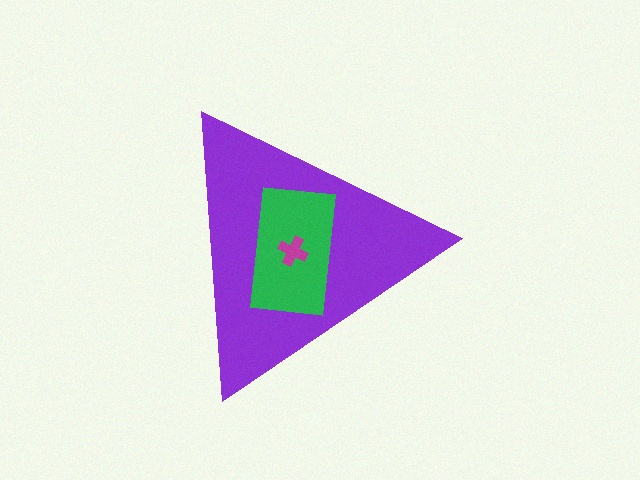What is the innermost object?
The magenta cross.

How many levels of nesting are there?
3.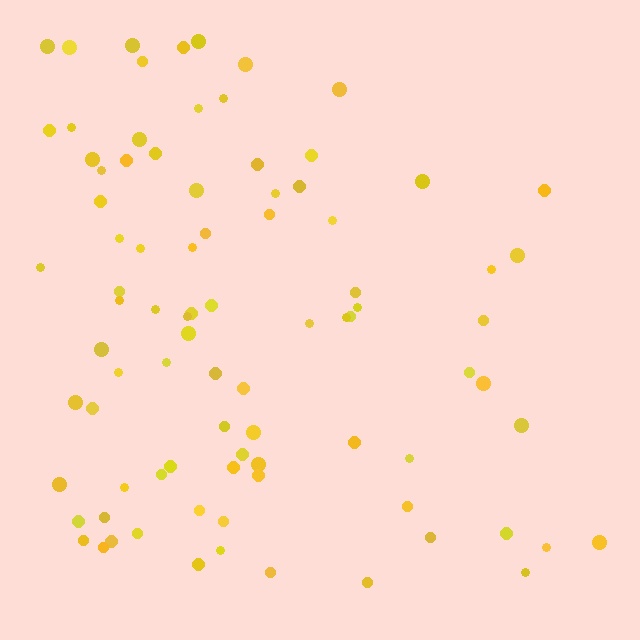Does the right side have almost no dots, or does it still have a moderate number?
Still a moderate number, just noticeably fewer than the left.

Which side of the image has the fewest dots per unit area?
The right.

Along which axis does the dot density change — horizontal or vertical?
Horizontal.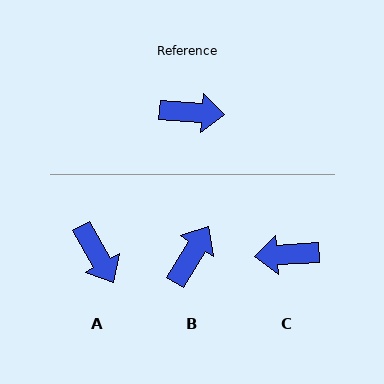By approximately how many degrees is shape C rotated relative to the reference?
Approximately 173 degrees clockwise.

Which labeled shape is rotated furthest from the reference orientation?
C, about 173 degrees away.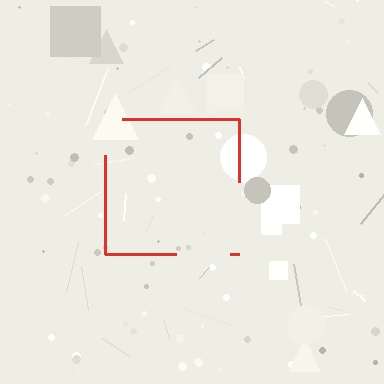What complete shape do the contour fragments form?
The contour fragments form a square.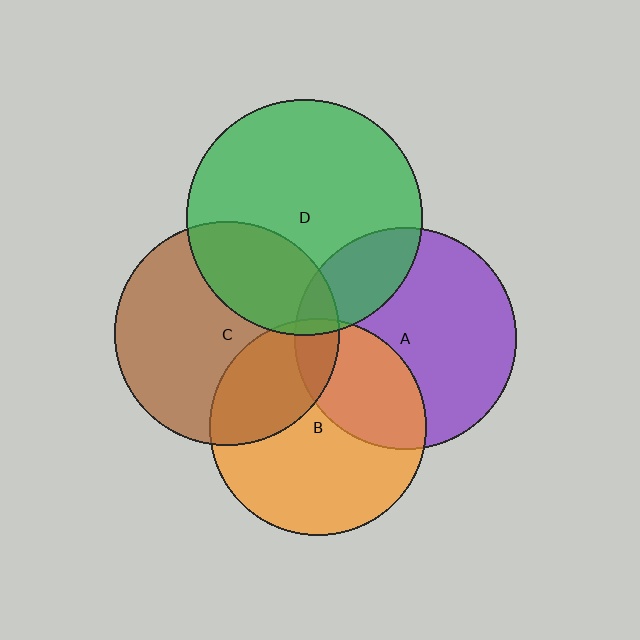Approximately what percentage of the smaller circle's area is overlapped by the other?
Approximately 5%.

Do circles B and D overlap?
Yes.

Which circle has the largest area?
Circle D (green).